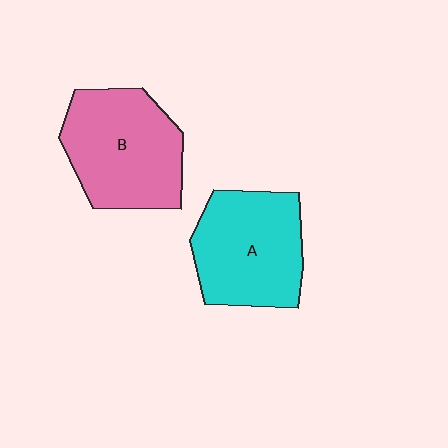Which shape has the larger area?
Shape B (pink).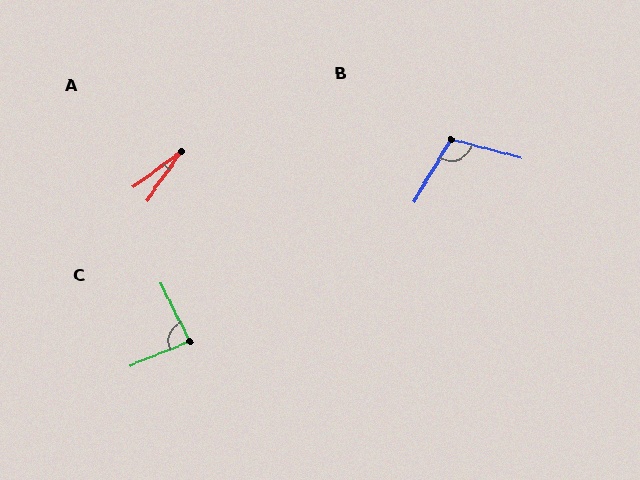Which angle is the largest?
B, at approximately 106 degrees.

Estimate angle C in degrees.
Approximately 86 degrees.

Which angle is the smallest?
A, at approximately 18 degrees.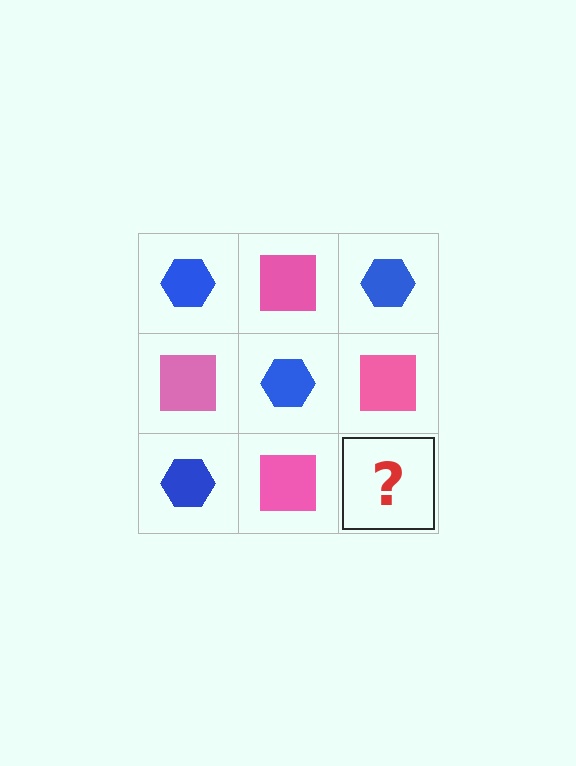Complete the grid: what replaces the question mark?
The question mark should be replaced with a blue hexagon.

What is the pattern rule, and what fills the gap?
The rule is that it alternates blue hexagon and pink square in a checkerboard pattern. The gap should be filled with a blue hexagon.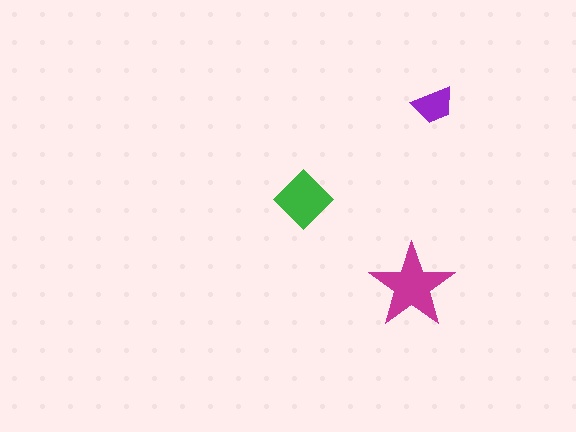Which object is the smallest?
The purple trapezoid.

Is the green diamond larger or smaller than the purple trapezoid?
Larger.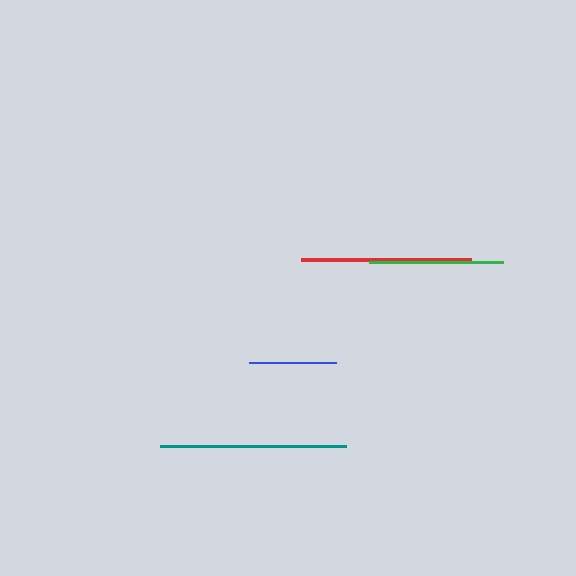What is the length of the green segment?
The green segment is approximately 134 pixels long.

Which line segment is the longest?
The teal line is the longest at approximately 186 pixels.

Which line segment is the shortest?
The blue line is the shortest at approximately 86 pixels.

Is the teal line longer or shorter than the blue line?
The teal line is longer than the blue line.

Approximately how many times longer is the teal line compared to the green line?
The teal line is approximately 1.4 times the length of the green line.